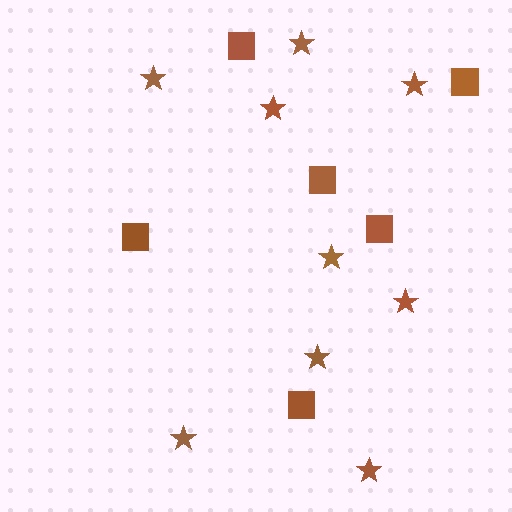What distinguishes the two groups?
There are 2 groups: one group of stars (9) and one group of squares (6).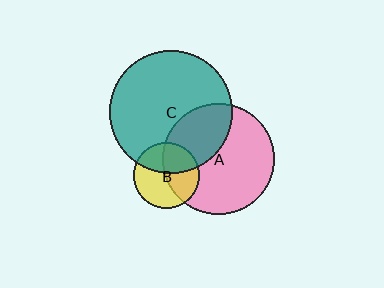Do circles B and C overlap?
Yes.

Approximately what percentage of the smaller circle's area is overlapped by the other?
Approximately 40%.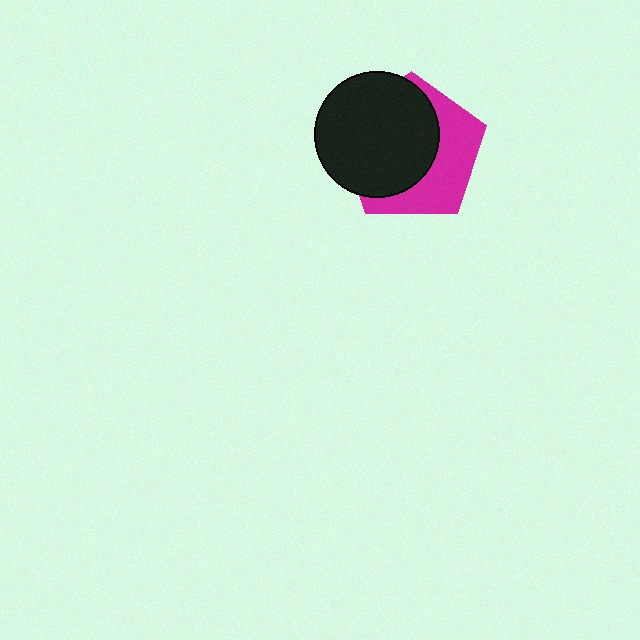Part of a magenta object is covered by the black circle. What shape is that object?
It is a pentagon.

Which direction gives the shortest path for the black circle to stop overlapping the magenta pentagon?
Moving left gives the shortest separation.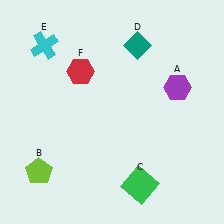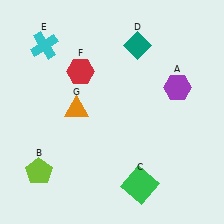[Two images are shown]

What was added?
An orange triangle (G) was added in Image 2.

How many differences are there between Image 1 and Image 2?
There is 1 difference between the two images.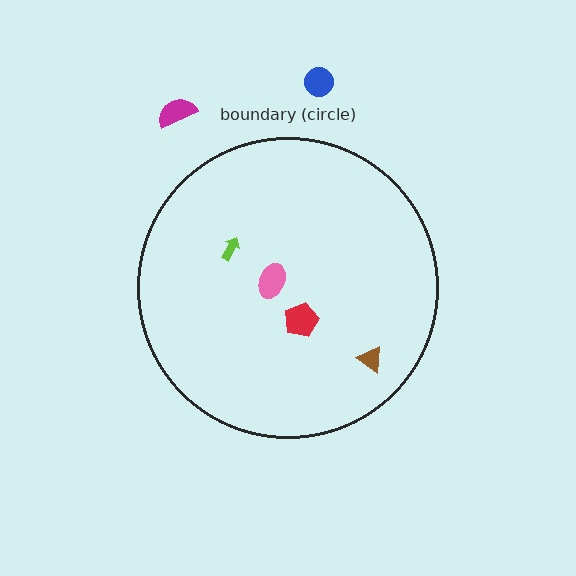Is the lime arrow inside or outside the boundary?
Inside.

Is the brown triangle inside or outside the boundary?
Inside.